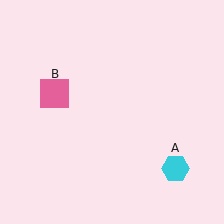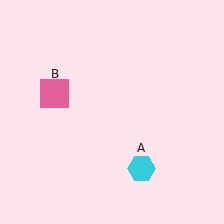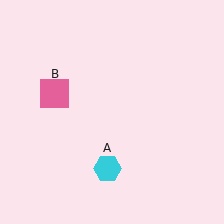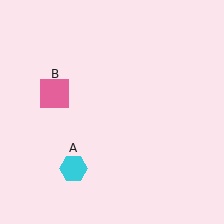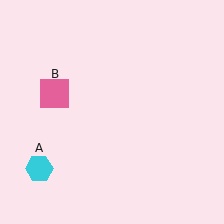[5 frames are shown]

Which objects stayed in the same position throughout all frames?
Pink square (object B) remained stationary.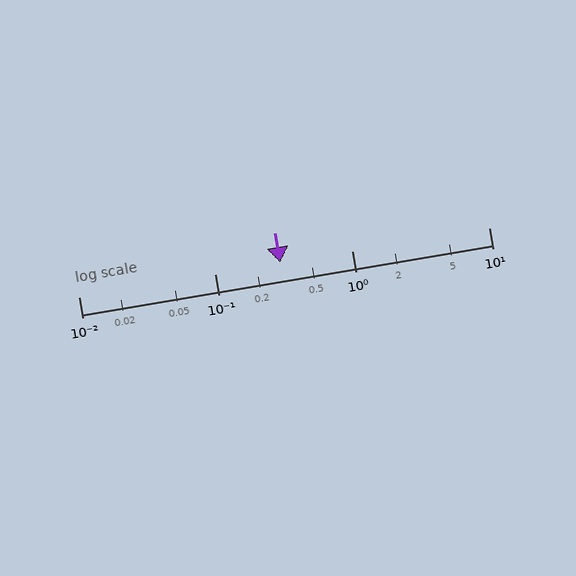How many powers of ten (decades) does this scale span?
The scale spans 3 decades, from 0.01 to 10.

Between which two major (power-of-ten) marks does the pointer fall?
The pointer is between 0.1 and 1.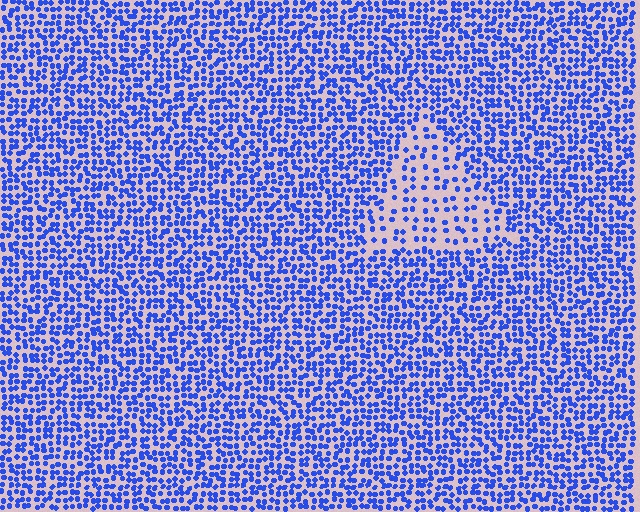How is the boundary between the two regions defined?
The boundary is defined by a change in element density (approximately 2.2x ratio). All elements are the same color, size, and shape.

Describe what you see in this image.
The image contains small blue elements arranged at two different densities. A triangle-shaped region is visible where the elements are less densely packed than the surrounding area.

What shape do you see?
I see a triangle.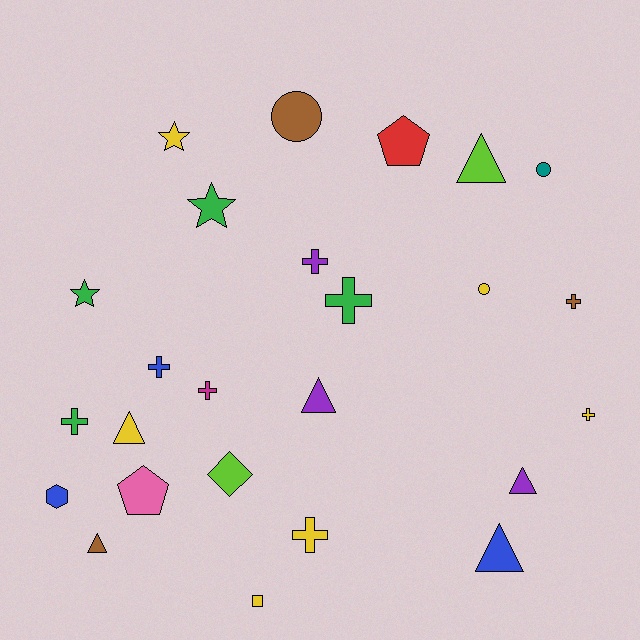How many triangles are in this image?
There are 6 triangles.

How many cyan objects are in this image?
There are no cyan objects.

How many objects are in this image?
There are 25 objects.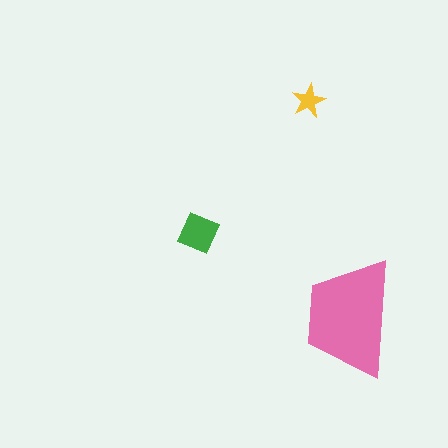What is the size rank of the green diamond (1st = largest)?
2nd.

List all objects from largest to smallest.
The pink trapezoid, the green diamond, the yellow star.